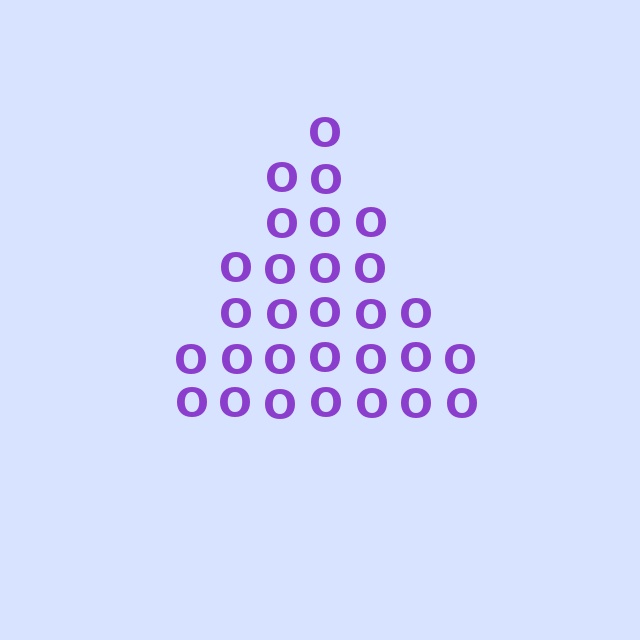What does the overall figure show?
The overall figure shows a triangle.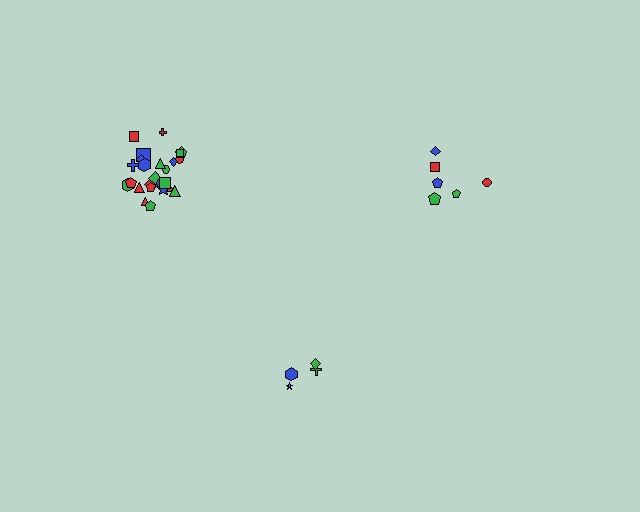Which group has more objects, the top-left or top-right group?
The top-left group.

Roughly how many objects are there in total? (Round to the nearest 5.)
Roughly 35 objects in total.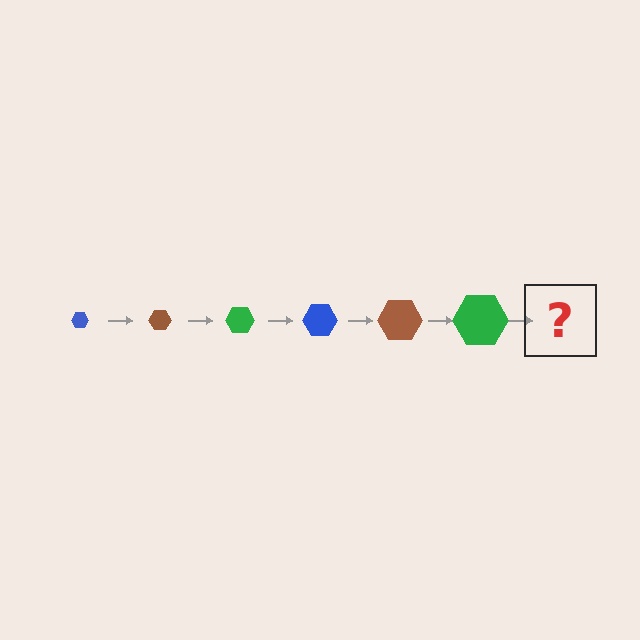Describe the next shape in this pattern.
It should be a blue hexagon, larger than the previous one.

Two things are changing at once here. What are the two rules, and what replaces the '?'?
The two rules are that the hexagon grows larger each step and the color cycles through blue, brown, and green. The '?' should be a blue hexagon, larger than the previous one.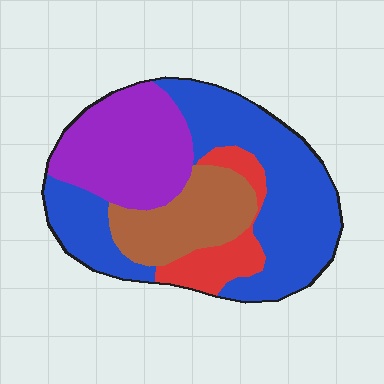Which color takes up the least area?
Red, at roughly 10%.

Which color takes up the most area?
Blue, at roughly 45%.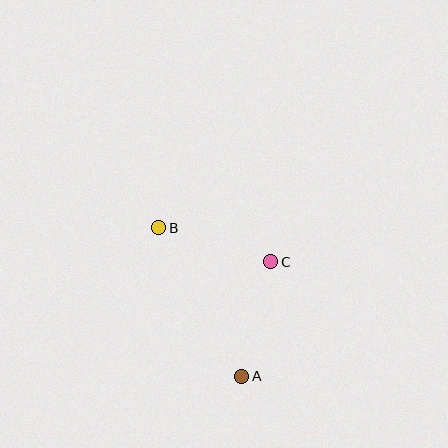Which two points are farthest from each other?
Points A and B are farthest from each other.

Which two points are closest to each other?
Points B and C are closest to each other.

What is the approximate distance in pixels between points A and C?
The distance between A and C is approximately 118 pixels.